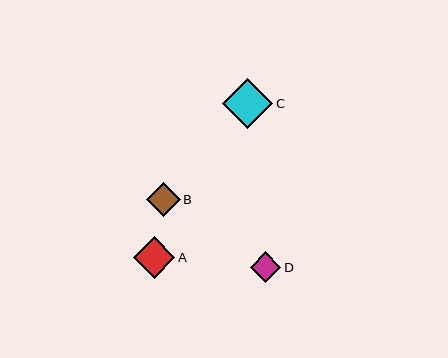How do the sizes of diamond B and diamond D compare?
Diamond B and diamond D are approximately the same size.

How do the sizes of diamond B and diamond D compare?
Diamond B and diamond D are approximately the same size.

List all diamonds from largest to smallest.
From largest to smallest: C, A, B, D.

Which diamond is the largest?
Diamond C is the largest with a size of approximately 51 pixels.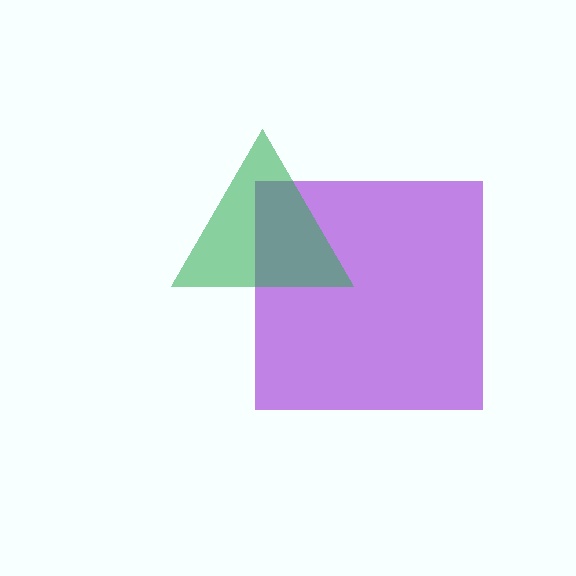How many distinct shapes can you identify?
There are 2 distinct shapes: a purple square, a green triangle.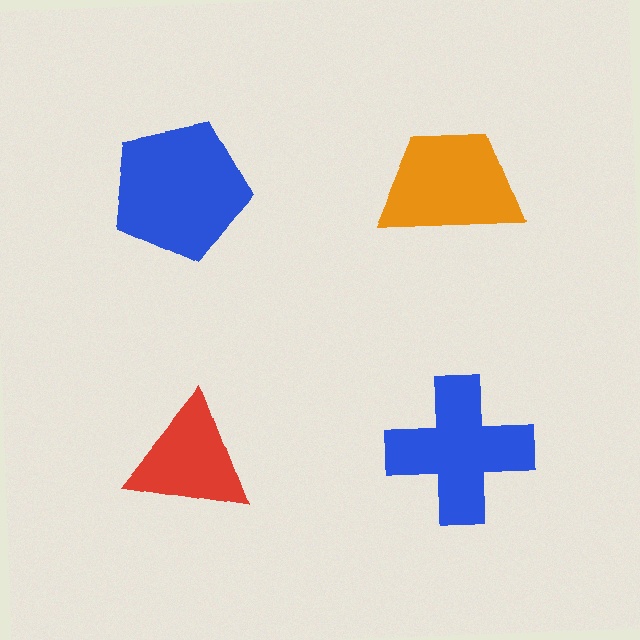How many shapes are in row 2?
2 shapes.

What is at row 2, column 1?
A red triangle.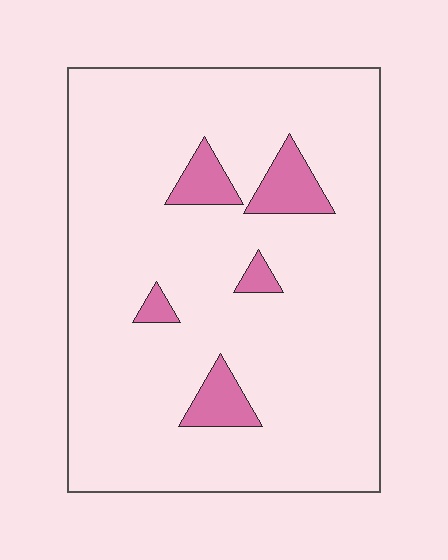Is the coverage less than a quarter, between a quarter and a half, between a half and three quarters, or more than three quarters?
Less than a quarter.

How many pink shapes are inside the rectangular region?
5.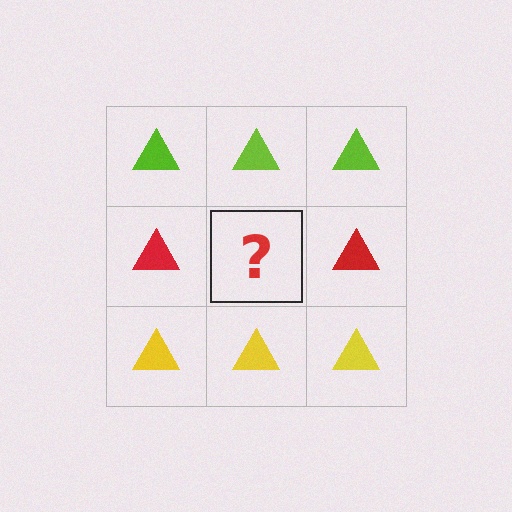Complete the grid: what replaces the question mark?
The question mark should be replaced with a red triangle.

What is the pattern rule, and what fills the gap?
The rule is that each row has a consistent color. The gap should be filled with a red triangle.